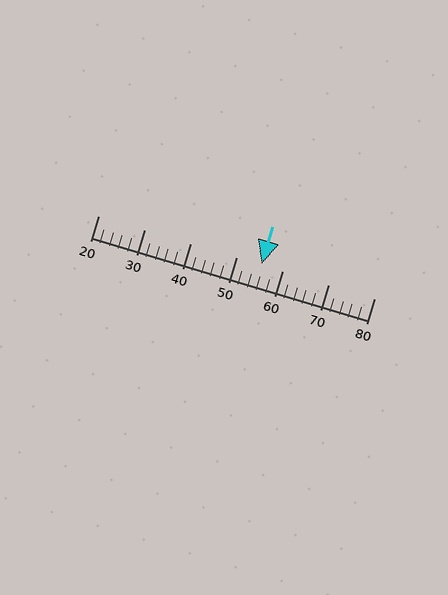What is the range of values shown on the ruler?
The ruler shows values from 20 to 80.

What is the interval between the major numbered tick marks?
The major tick marks are spaced 10 units apart.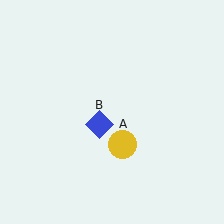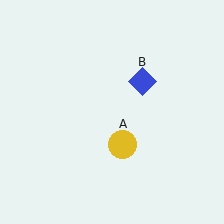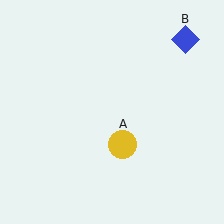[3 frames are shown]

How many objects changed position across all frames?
1 object changed position: blue diamond (object B).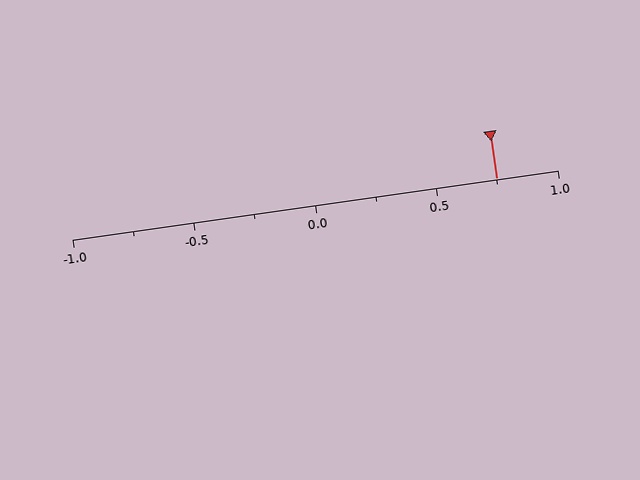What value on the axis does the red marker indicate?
The marker indicates approximately 0.75.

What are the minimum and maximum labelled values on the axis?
The axis runs from -1.0 to 1.0.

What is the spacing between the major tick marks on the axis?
The major ticks are spaced 0.5 apart.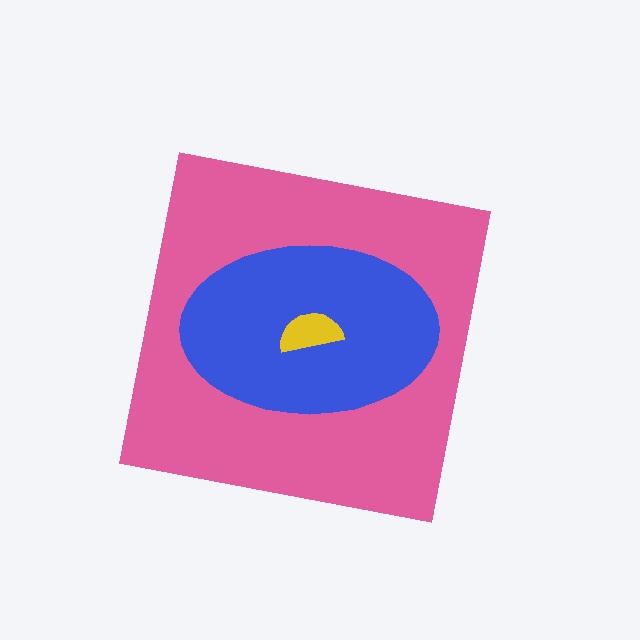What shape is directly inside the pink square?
The blue ellipse.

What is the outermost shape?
The pink square.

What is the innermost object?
The yellow semicircle.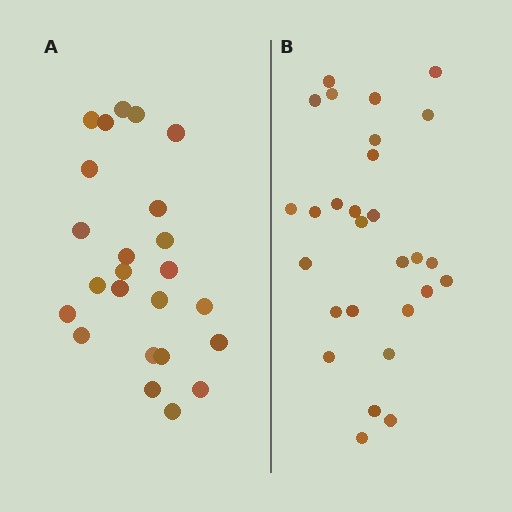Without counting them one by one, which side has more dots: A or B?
Region B (the right region) has more dots.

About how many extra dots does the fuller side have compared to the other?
Region B has about 4 more dots than region A.